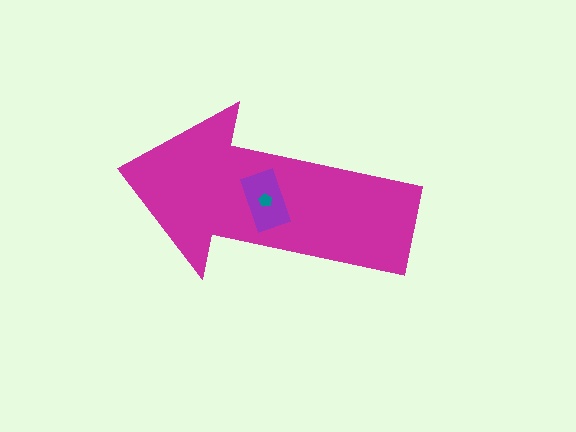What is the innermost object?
The teal pentagon.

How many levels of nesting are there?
3.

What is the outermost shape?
The magenta arrow.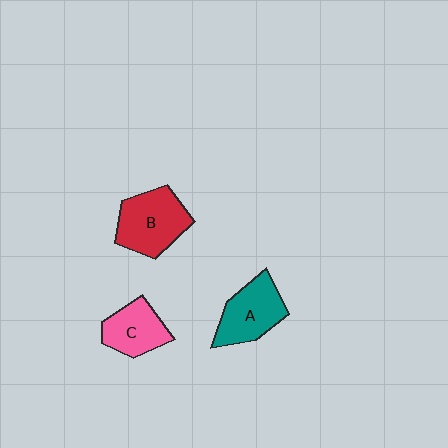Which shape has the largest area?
Shape B (red).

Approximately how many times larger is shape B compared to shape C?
Approximately 1.4 times.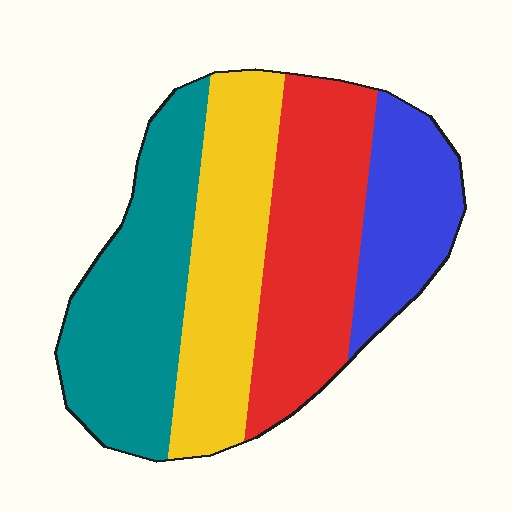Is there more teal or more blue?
Teal.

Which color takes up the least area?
Blue, at roughly 15%.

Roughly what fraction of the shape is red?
Red takes up between a quarter and a half of the shape.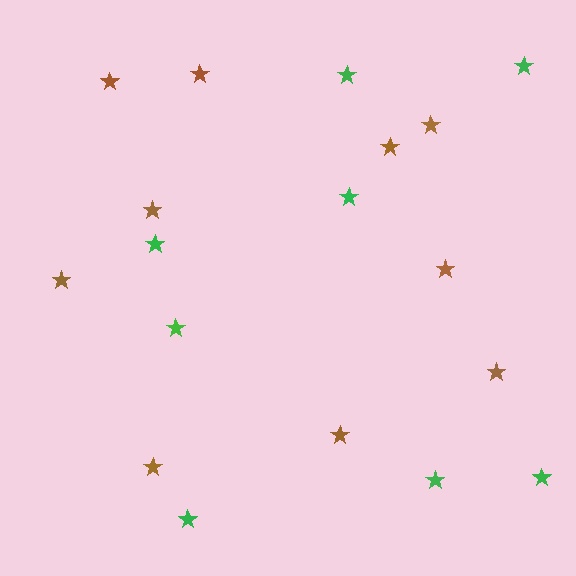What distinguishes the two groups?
There are 2 groups: one group of brown stars (10) and one group of green stars (8).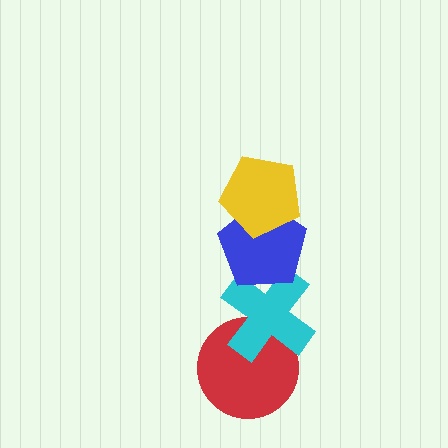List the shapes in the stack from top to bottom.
From top to bottom: the yellow pentagon, the blue pentagon, the cyan cross, the red circle.